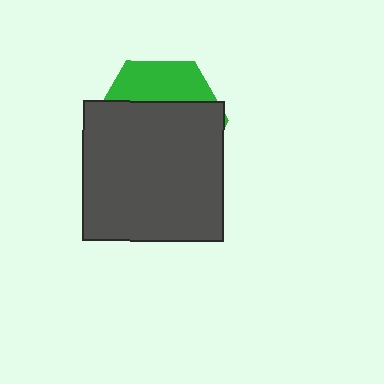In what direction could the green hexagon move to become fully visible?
The green hexagon could move up. That would shift it out from behind the dark gray square entirely.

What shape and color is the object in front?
The object in front is a dark gray square.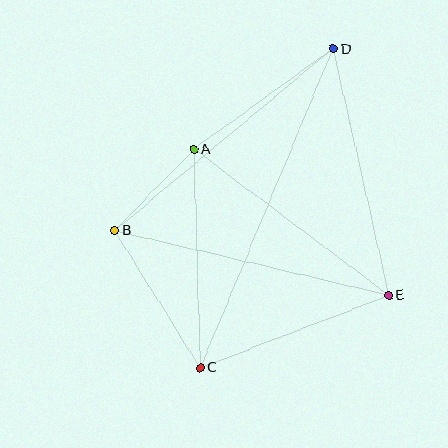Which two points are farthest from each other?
Points C and D are farthest from each other.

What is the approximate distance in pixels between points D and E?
The distance between D and E is approximately 252 pixels.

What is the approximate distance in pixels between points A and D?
The distance between A and D is approximately 172 pixels.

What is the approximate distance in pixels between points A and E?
The distance between A and E is approximately 243 pixels.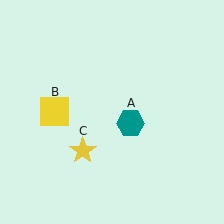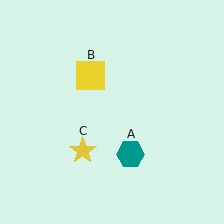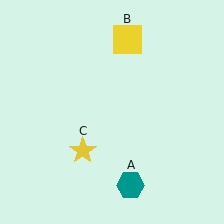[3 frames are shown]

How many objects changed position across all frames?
2 objects changed position: teal hexagon (object A), yellow square (object B).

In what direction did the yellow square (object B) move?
The yellow square (object B) moved up and to the right.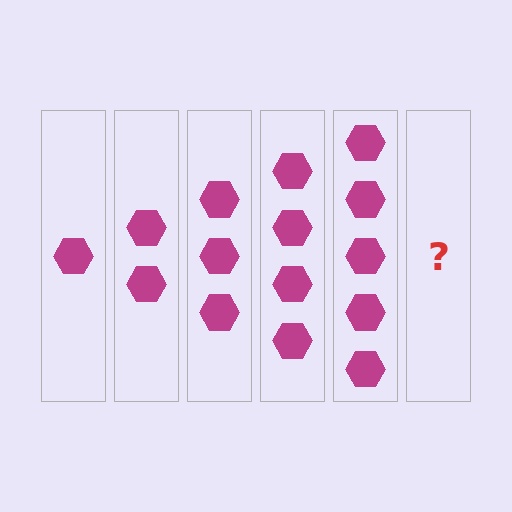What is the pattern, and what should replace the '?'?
The pattern is that each step adds one more hexagon. The '?' should be 6 hexagons.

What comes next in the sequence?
The next element should be 6 hexagons.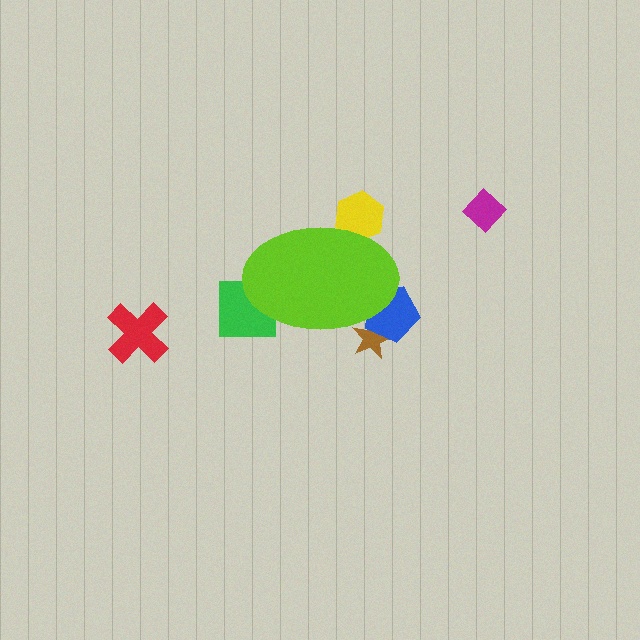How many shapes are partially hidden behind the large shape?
4 shapes are partially hidden.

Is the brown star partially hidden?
Yes, the brown star is partially hidden behind the lime ellipse.